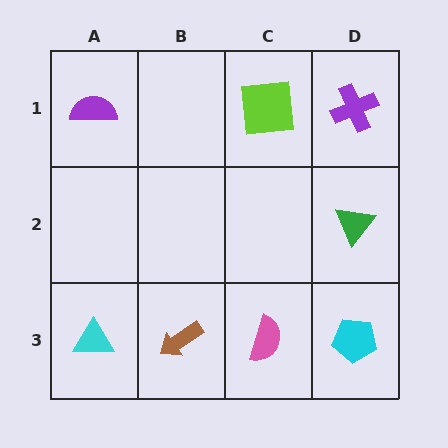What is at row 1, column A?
A purple semicircle.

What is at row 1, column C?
A lime square.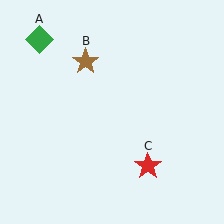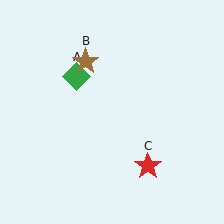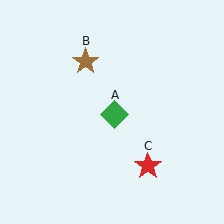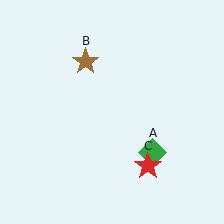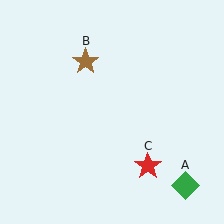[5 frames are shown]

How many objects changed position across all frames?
1 object changed position: green diamond (object A).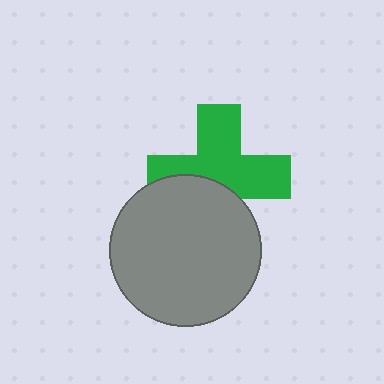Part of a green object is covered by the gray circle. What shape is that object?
It is a cross.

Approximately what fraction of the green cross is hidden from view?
Roughly 37% of the green cross is hidden behind the gray circle.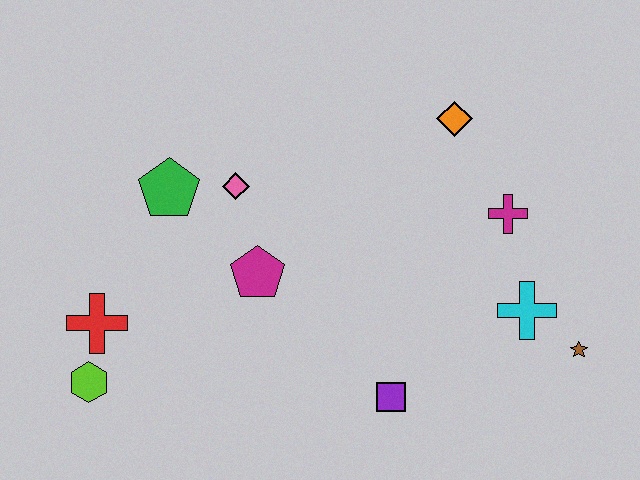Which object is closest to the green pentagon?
The pink diamond is closest to the green pentagon.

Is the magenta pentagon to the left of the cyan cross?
Yes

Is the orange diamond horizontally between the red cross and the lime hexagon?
No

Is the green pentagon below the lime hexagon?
No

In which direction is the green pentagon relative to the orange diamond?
The green pentagon is to the left of the orange diamond.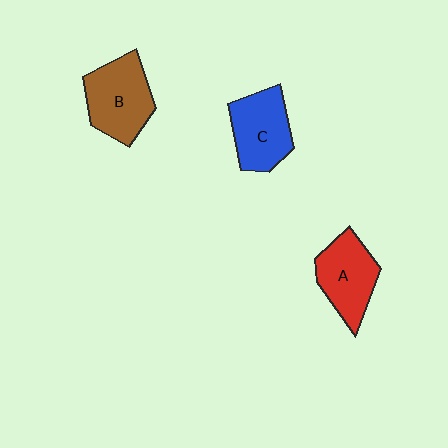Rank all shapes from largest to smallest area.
From largest to smallest: B (brown), C (blue), A (red).